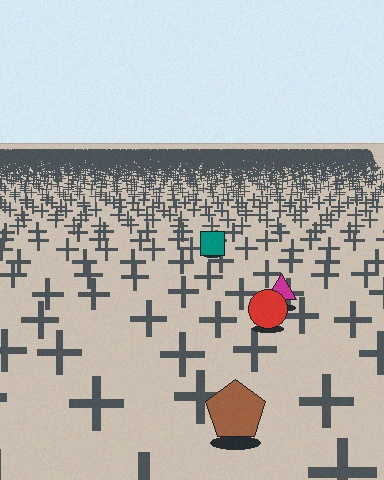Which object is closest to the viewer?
The brown pentagon is closest. The texture marks near it are larger and more spread out.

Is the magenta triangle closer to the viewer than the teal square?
Yes. The magenta triangle is closer — you can tell from the texture gradient: the ground texture is coarser near it.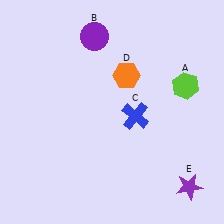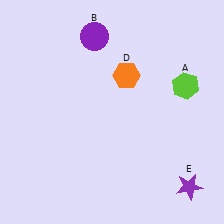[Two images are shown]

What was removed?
The blue cross (C) was removed in Image 2.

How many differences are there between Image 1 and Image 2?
There is 1 difference between the two images.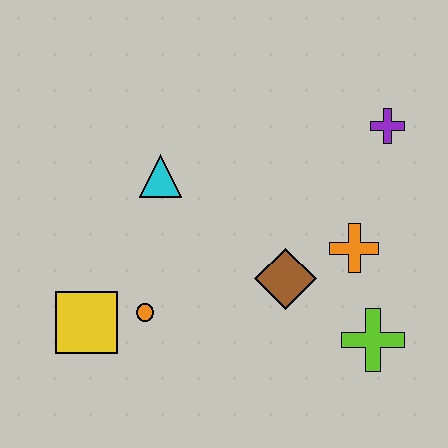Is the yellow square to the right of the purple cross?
No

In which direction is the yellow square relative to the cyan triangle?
The yellow square is below the cyan triangle.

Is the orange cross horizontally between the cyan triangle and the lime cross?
Yes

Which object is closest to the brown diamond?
The orange cross is closest to the brown diamond.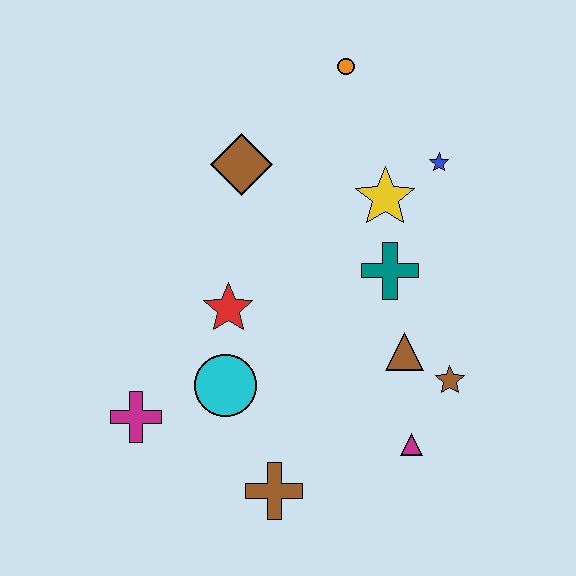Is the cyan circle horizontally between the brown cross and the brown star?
No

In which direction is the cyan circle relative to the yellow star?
The cyan circle is below the yellow star.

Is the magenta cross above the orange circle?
No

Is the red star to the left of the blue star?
Yes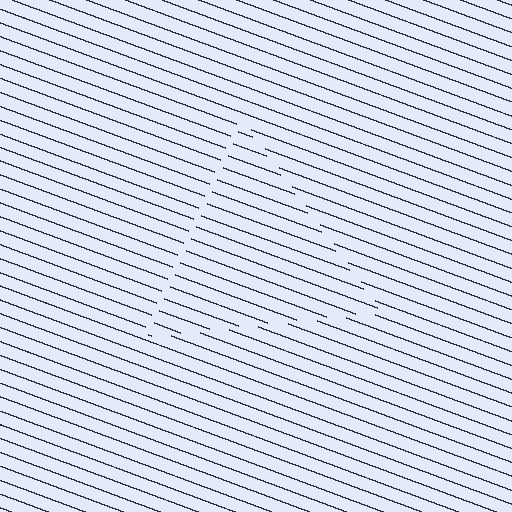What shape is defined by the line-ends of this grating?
An illusory triangle. The interior of the shape contains the same grating, shifted by half a period — the contour is defined by the phase discontinuity where line-ends from the inner and outer gratings abut.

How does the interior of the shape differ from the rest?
The interior of the shape contains the same grating, shifted by half a period — the contour is defined by the phase discontinuity where line-ends from the inner and outer gratings abut.